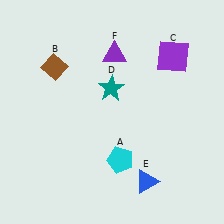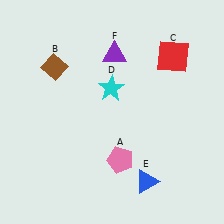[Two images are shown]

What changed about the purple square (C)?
In Image 1, C is purple. In Image 2, it changed to red.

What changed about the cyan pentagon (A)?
In Image 1, A is cyan. In Image 2, it changed to pink.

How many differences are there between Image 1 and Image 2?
There are 3 differences between the two images.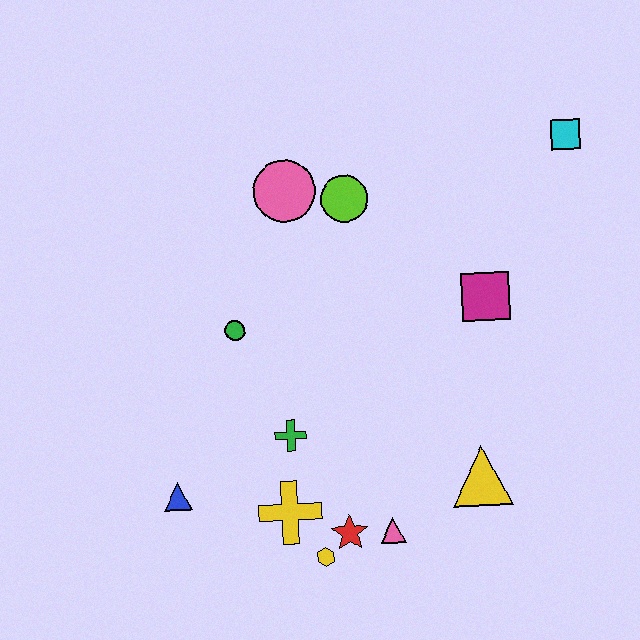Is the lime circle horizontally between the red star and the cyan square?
Yes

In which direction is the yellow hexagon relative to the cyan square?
The yellow hexagon is below the cyan square.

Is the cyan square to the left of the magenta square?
No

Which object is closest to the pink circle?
The lime circle is closest to the pink circle.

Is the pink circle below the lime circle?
No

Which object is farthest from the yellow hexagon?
The cyan square is farthest from the yellow hexagon.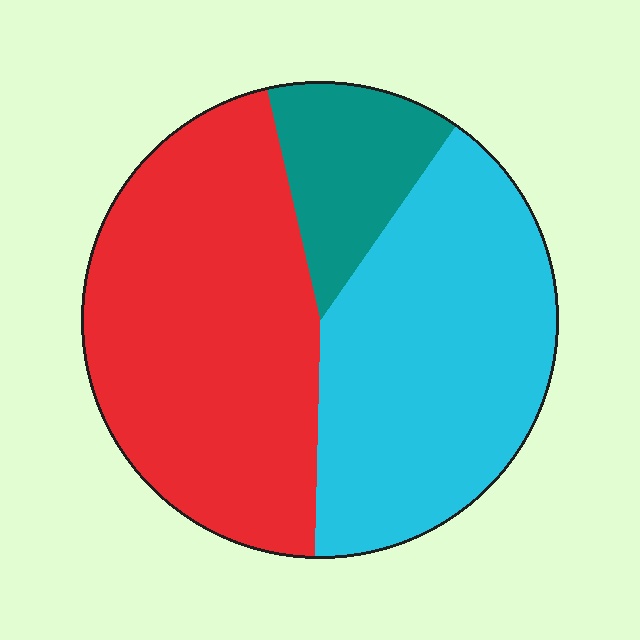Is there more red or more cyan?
Red.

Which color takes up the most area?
Red, at roughly 45%.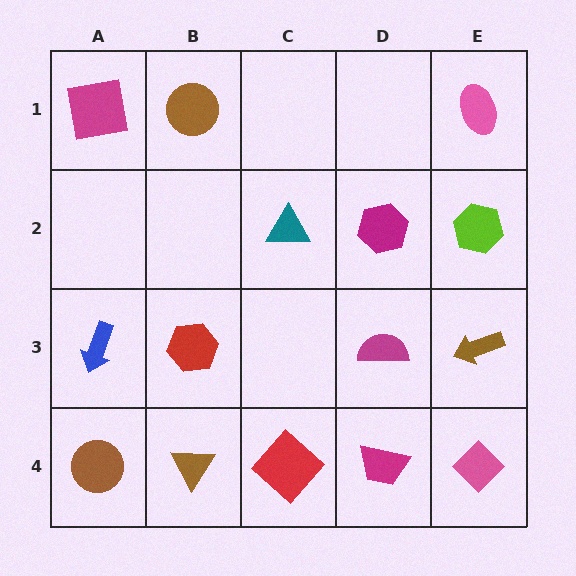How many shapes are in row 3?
4 shapes.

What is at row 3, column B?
A red hexagon.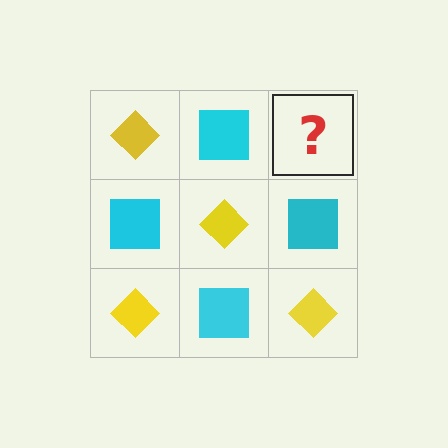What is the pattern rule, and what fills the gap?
The rule is that it alternates yellow diamond and cyan square in a checkerboard pattern. The gap should be filled with a yellow diamond.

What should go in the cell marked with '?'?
The missing cell should contain a yellow diamond.